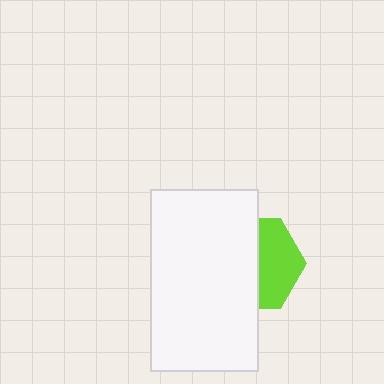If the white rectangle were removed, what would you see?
You would see the complete lime hexagon.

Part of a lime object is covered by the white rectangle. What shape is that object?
It is a hexagon.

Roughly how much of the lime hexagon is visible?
A small part of it is visible (roughly 44%).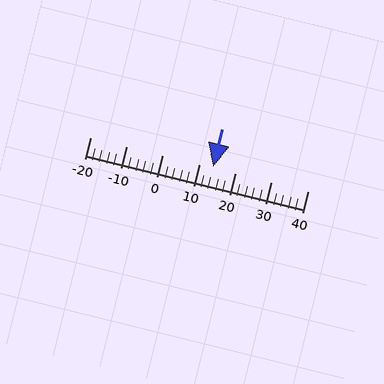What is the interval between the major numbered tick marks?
The major tick marks are spaced 10 units apart.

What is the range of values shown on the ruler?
The ruler shows values from -20 to 40.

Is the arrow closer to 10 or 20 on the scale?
The arrow is closer to 10.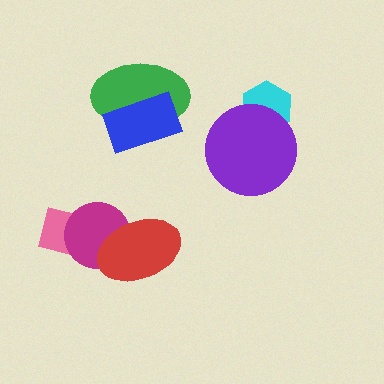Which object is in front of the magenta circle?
The red ellipse is in front of the magenta circle.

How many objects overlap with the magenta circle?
2 objects overlap with the magenta circle.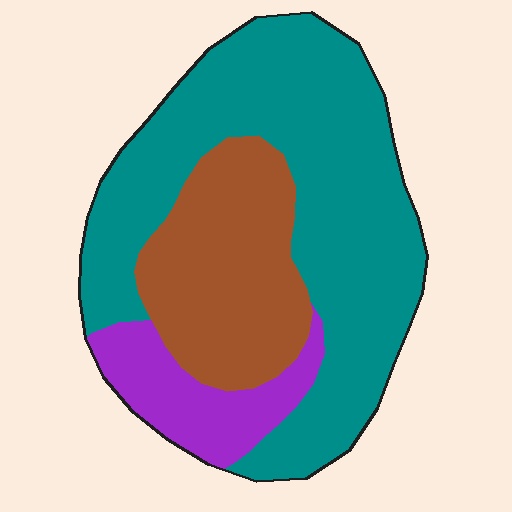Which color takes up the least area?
Purple, at roughly 15%.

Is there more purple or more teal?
Teal.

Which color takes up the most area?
Teal, at roughly 60%.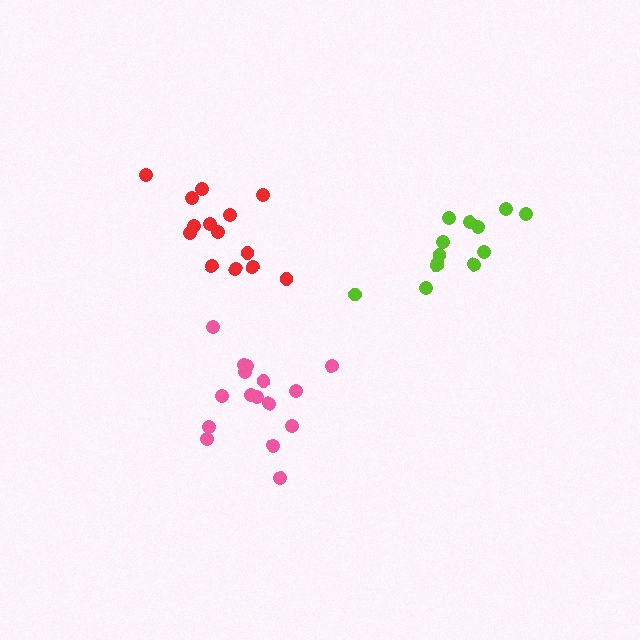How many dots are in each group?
Group 1: 13 dots, Group 2: 14 dots, Group 3: 16 dots (43 total).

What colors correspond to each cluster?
The clusters are colored: lime, red, pink.